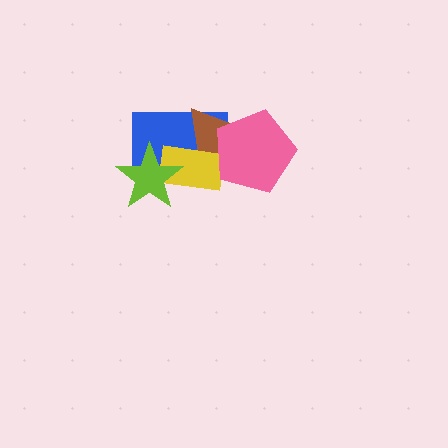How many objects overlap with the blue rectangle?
4 objects overlap with the blue rectangle.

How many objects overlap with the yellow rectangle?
4 objects overlap with the yellow rectangle.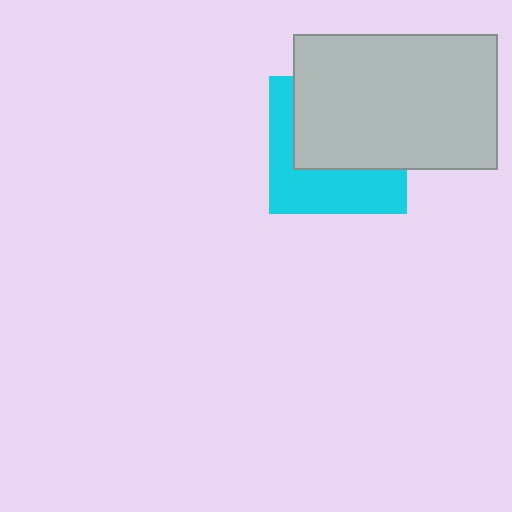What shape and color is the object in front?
The object in front is a light gray rectangle.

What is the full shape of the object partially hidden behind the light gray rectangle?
The partially hidden object is a cyan square.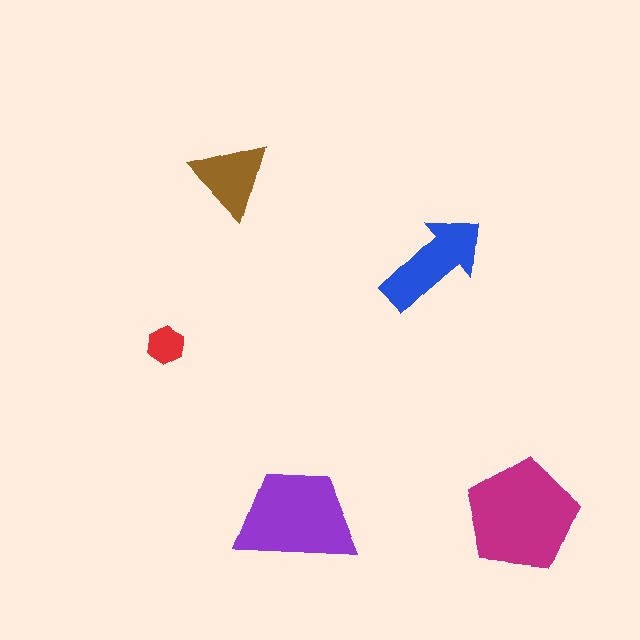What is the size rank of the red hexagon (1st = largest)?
5th.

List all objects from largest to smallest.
The magenta pentagon, the purple trapezoid, the blue arrow, the brown triangle, the red hexagon.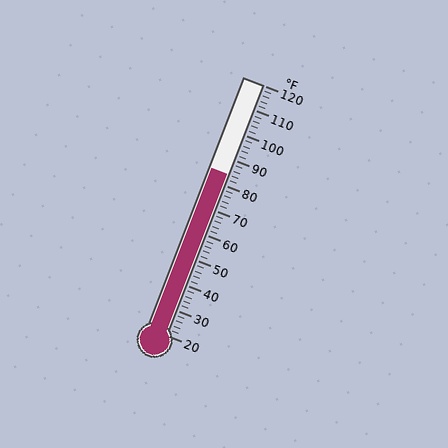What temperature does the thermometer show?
The thermometer shows approximately 84°F.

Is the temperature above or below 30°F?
The temperature is above 30°F.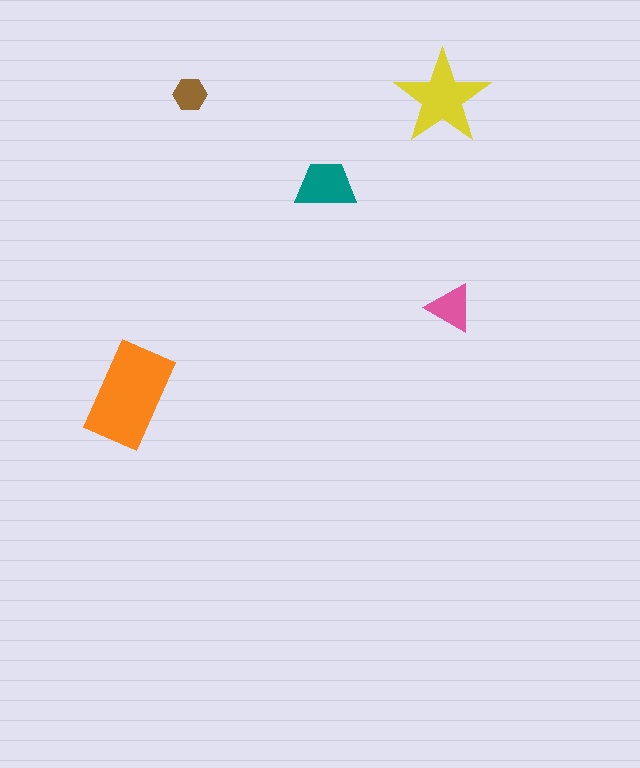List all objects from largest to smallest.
The orange rectangle, the yellow star, the teal trapezoid, the pink triangle, the brown hexagon.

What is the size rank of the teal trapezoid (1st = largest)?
3rd.